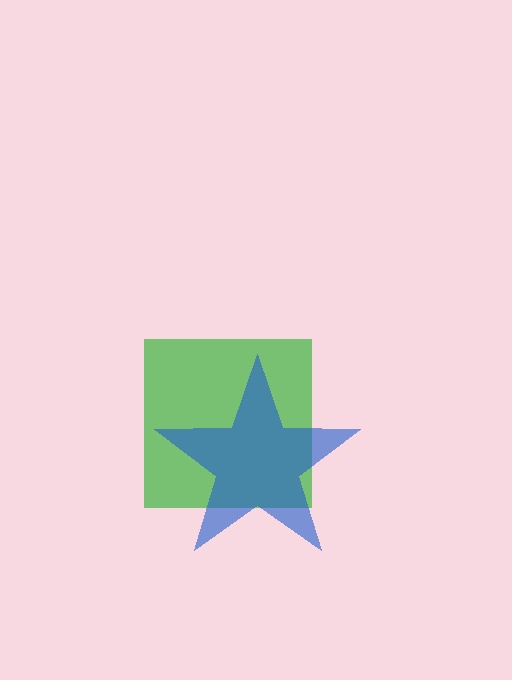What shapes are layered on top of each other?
The layered shapes are: a green square, a blue star.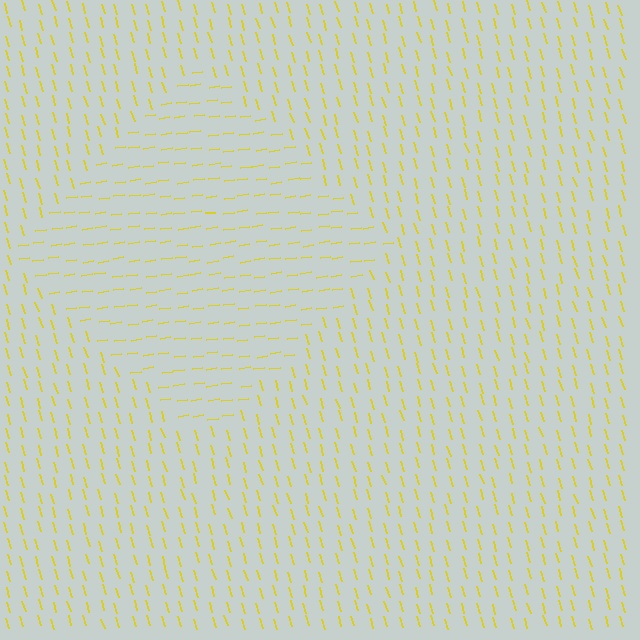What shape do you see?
I see a diamond.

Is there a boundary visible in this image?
Yes, there is a texture boundary formed by a change in line orientation.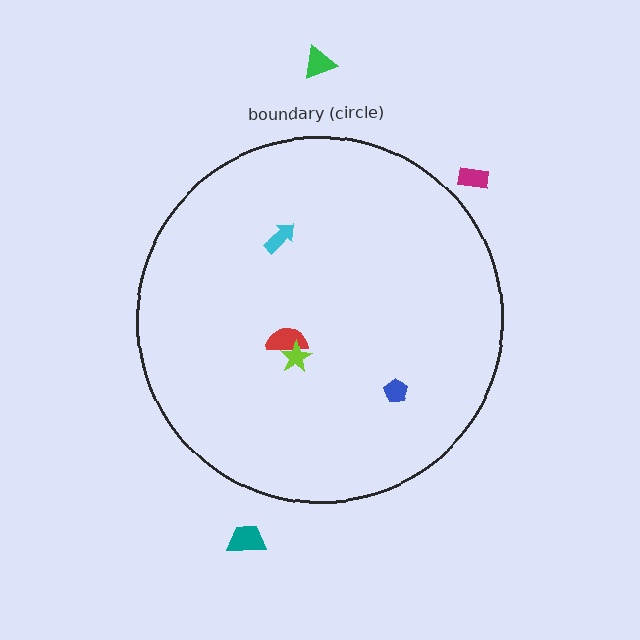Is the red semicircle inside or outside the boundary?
Inside.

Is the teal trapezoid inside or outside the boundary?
Outside.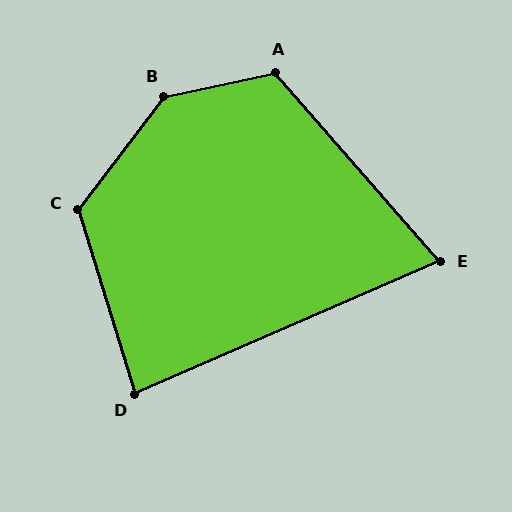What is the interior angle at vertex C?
Approximately 126 degrees (obtuse).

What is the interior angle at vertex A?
Approximately 119 degrees (obtuse).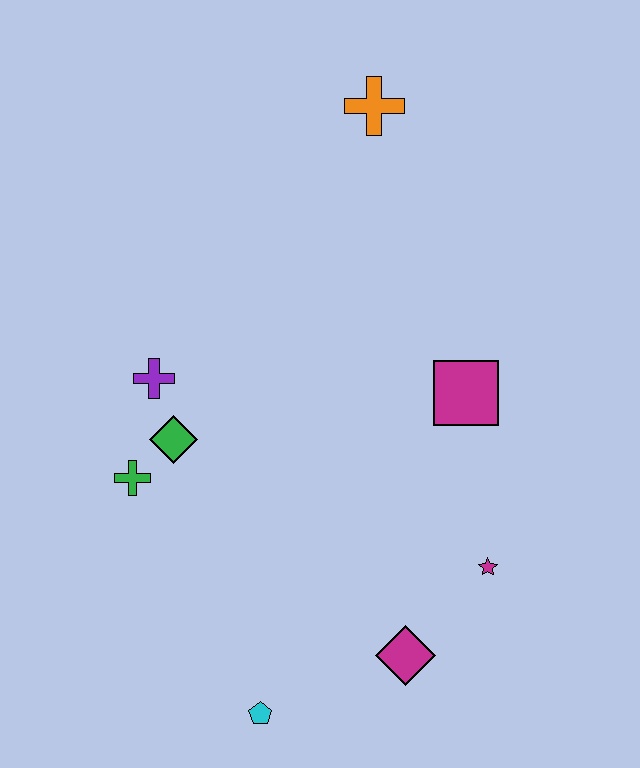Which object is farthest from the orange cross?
The cyan pentagon is farthest from the orange cross.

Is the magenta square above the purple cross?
No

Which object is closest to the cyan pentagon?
The magenta diamond is closest to the cyan pentagon.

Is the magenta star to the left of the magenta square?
No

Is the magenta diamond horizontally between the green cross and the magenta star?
Yes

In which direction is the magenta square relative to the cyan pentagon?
The magenta square is above the cyan pentagon.